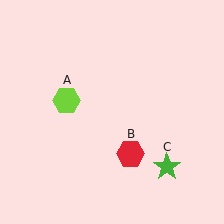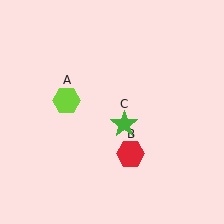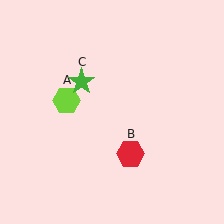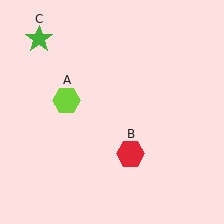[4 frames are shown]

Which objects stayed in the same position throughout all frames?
Lime hexagon (object A) and red hexagon (object B) remained stationary.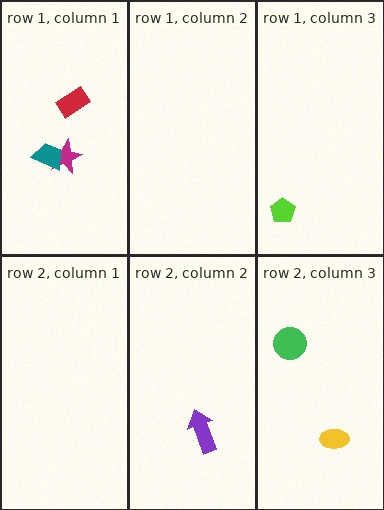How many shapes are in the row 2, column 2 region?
1.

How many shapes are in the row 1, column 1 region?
3.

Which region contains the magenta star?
The row 1, column 1 region.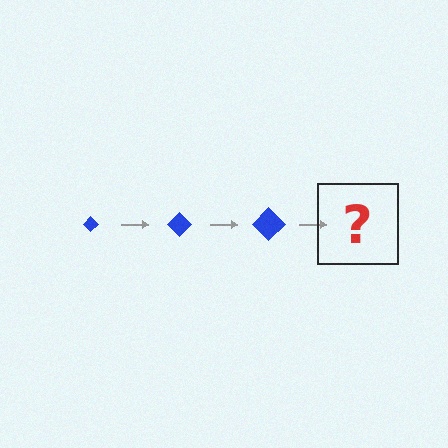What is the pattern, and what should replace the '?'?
The pattern is that the diamond gets progressively larger each step. The '?' should be a blue diamond, larger than the previous one.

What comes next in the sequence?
The next element should be a blue diamond, larger than the previous one.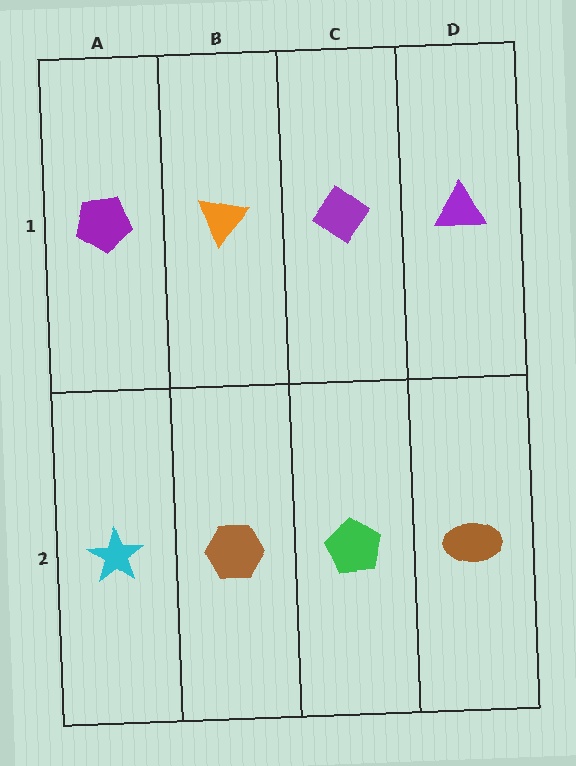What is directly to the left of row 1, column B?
A purple pentagon.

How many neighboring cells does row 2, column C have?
3.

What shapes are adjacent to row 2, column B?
An orange triangle (row 1, column B), a cyan star (row 2, column A), a green pentagon (row 2, column C).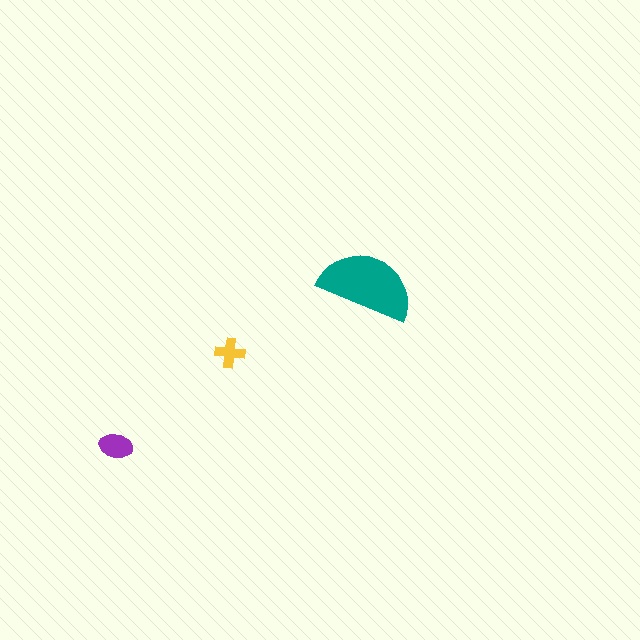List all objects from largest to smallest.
The teal semicircle, the purple ellipse, the yellow cross.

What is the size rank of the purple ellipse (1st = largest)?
2nd.